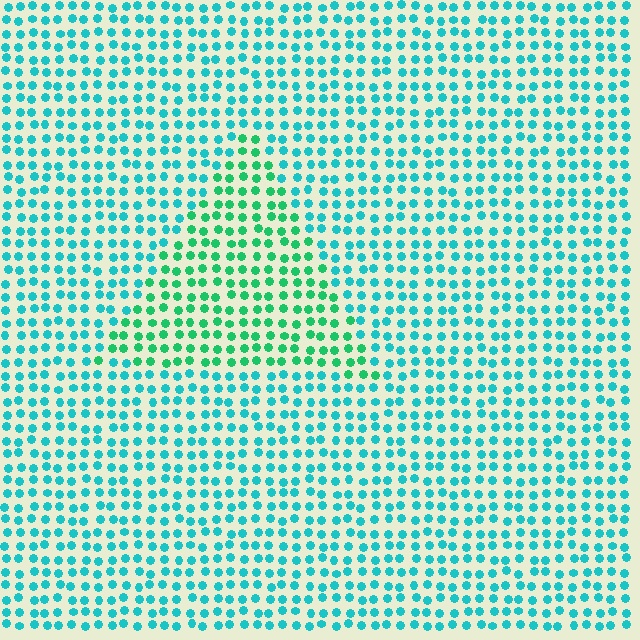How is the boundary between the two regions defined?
The boundary is defined purely by a slight shift in hue (about 34 degrees). Spacing, size, and orientation are identical on both sides.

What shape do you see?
I see a triangle.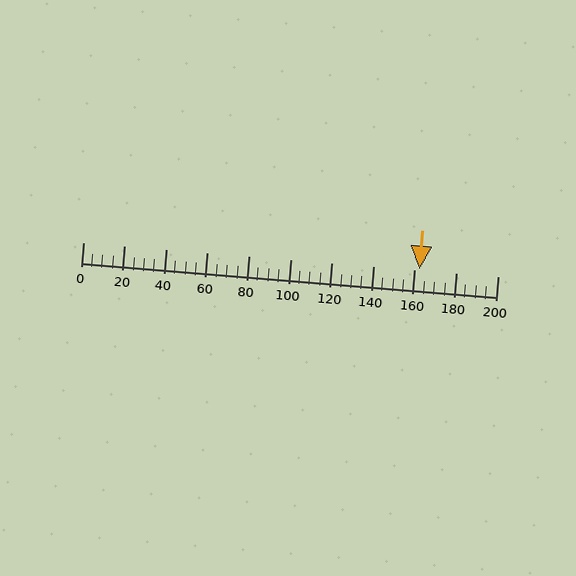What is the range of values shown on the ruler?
The ruler shows values from 0 to 200.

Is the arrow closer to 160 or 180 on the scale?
The arrow is closer to 160.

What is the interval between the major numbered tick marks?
The major tick marks are spaced 20 units apart.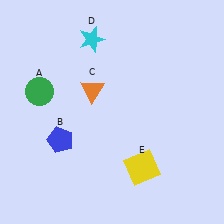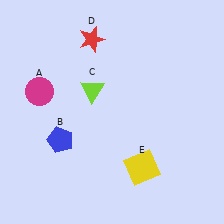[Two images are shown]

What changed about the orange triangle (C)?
In Image 1, C is orange. In Image 2, it changed to lime.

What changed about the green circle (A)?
In Image 1, A is green. In Image 2, it changed to magenta.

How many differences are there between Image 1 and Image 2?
There are 3 differences between the two images.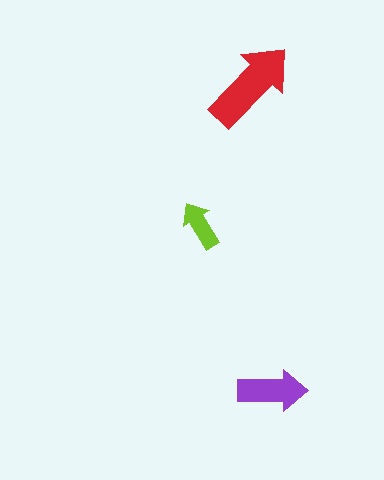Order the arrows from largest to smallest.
the red one, the purple one, the lime one.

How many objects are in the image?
There are 3 objects in the image.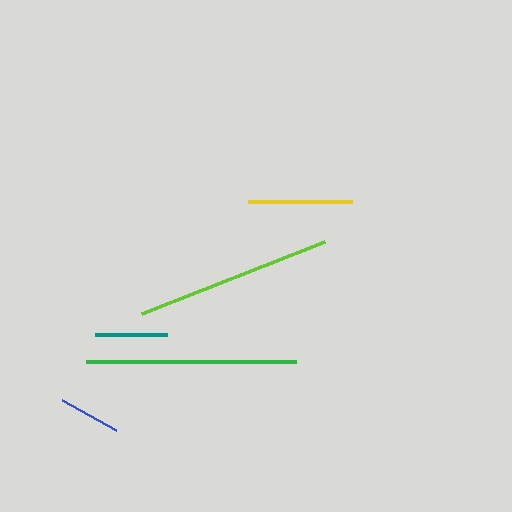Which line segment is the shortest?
The blue line is the shortest at approximately 62 pixels.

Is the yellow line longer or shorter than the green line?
The green line is longer than the yellow line.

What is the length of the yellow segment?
The yellow segment is approximately 104 pixels long.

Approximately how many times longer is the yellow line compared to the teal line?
The yellow line is approximately 1.5 times the length of the teal line.